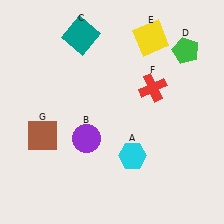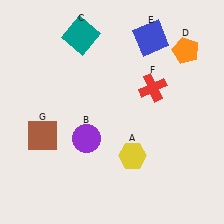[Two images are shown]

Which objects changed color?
A changed from cyan to yellow. D changed from green to orange. E changed from yellow to blue.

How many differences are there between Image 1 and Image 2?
There are 3 differences between the two images.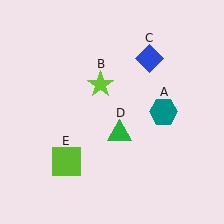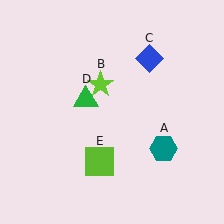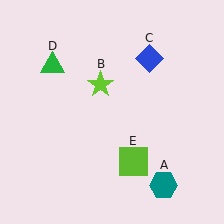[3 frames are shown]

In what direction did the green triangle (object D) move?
The green triangle (object D) moved up and to the left.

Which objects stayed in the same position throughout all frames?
Lime star (object B) and blue diamond (object C) remained stationary.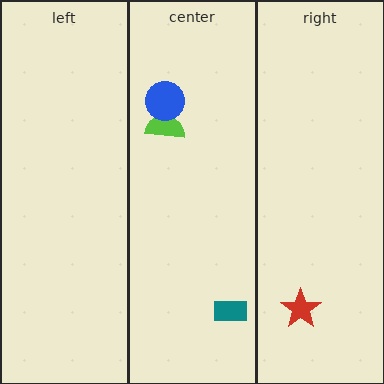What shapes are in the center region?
The lime semicircle, the blue circle, the teal rectangle.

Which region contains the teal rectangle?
The center region.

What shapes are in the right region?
The red star.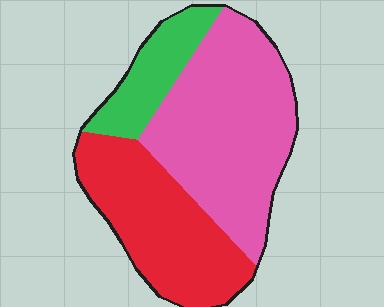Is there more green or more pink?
Pink.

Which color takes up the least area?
Green, at roughly 15%.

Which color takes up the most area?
Pink, at roughly 50%.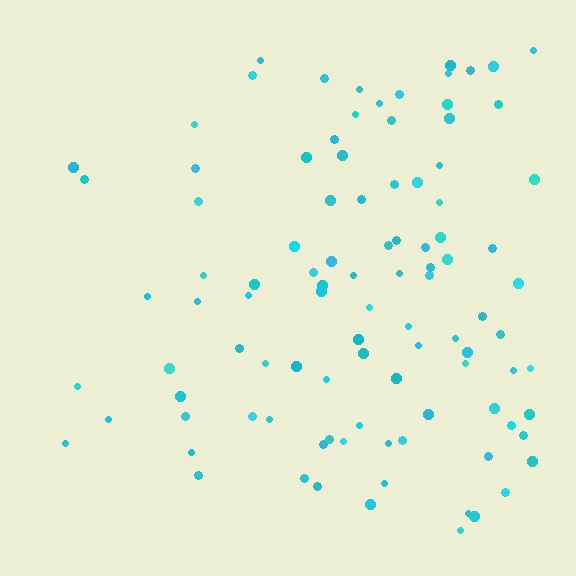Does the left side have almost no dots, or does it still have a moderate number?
Still a moderate number, just noticeably fewer than the right.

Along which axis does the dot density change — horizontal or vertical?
Horizontal.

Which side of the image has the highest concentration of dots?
The right.